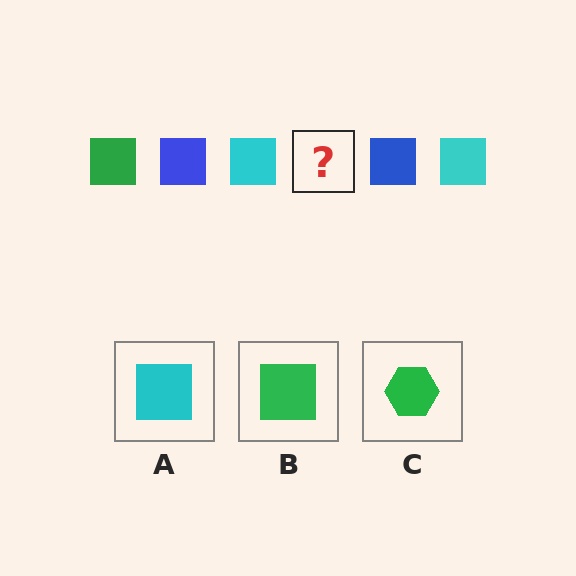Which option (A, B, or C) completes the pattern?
B.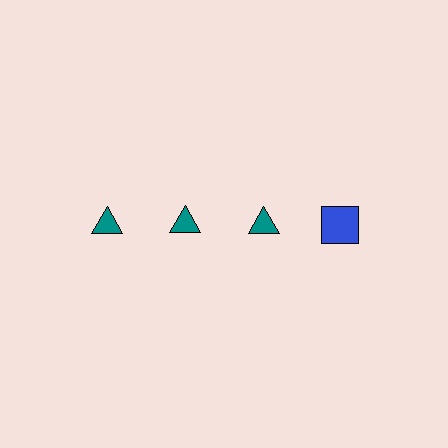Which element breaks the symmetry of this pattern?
The blue square in the top row, second from right column breaks the symmetry. All other shapes are teal triangles.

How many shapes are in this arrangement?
There are 4 shapes arranged in a grid pattern.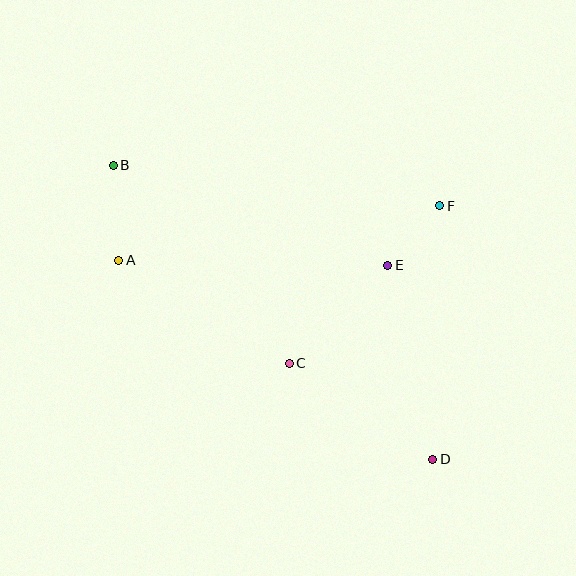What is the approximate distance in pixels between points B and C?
The distance between B and C is approximately 265 pixels.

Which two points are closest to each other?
Points E and F are closest to each other.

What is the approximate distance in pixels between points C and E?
The distance between C and E is approximately 139 pixels.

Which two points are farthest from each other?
Points B and D are farthest from each other.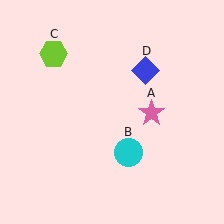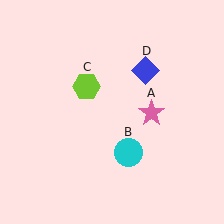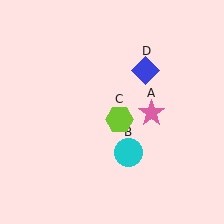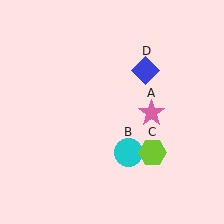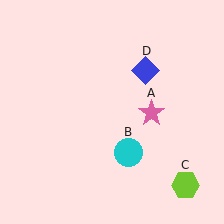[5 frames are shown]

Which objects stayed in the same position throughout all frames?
Pink star (object A) and cyan circle (object B) and blue diamond (object D) remained stationary.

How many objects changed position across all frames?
1 object changed position: lime hexagon (object C).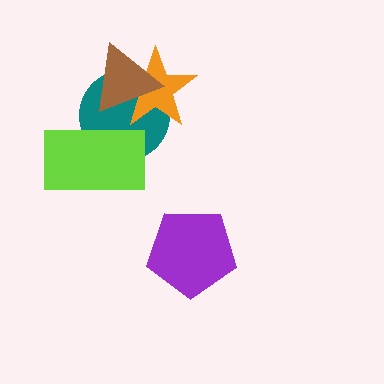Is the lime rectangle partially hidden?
No, no other shape covers it.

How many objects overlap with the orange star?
2 objects overlap with the orange star.